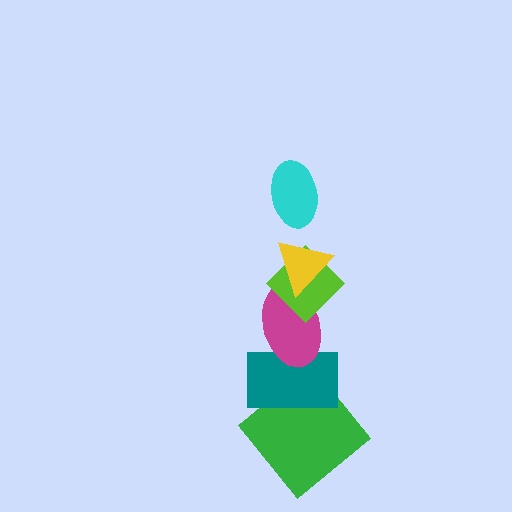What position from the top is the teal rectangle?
The teal rectangle is 5th from the top.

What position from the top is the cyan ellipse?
The cyan ellipse is 1st from the top.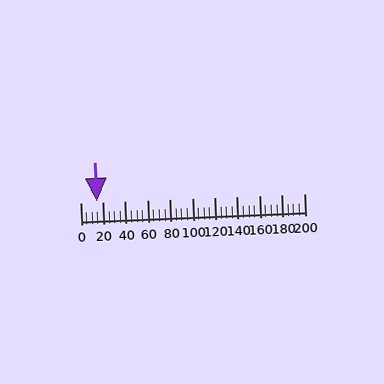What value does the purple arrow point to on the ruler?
The purple arrow points to approximately 15.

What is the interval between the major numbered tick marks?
The major tick marks are spaced 20 units apart.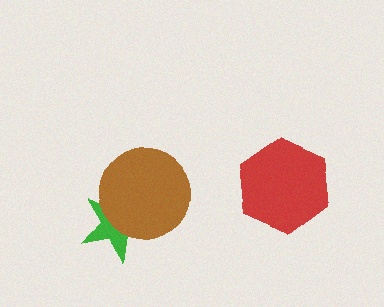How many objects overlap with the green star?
1 object overlaps with the green star.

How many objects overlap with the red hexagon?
0 objects overlap with the red hexagon.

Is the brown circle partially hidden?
No, no other shape covers it.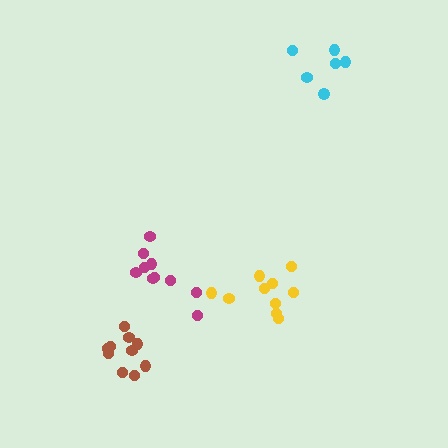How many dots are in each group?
Group 1: 10 dots, Group 2: 10 dots, Group 3: 10 dots, Group 4: 6 dots (36 total).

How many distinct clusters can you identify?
There are 4 distinct clusters.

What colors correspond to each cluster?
The clusters are colored: magenta, yellow, brown, cyan.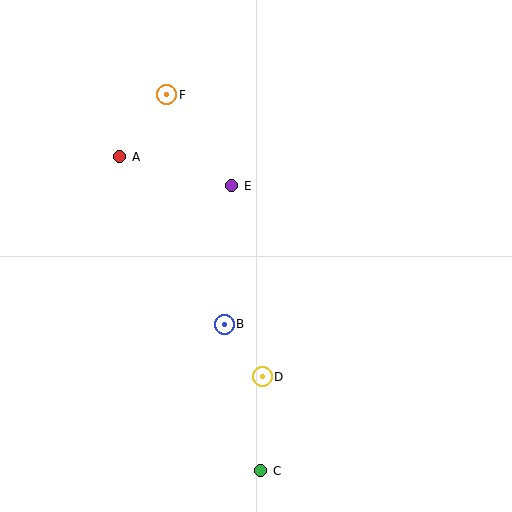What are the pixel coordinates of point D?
Point D is at (262, 377).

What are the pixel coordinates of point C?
Point C is at (261, 471).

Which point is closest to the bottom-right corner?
Point C is closest to the bottom-right corner.